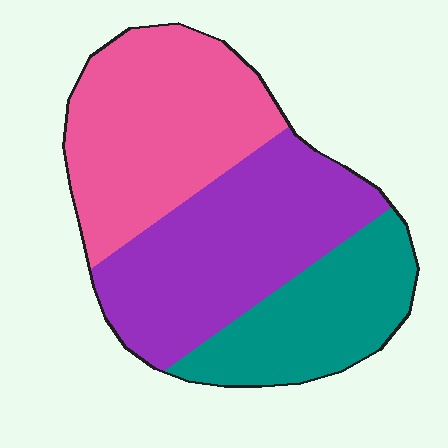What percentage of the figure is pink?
Pink covers about 35% of the figure.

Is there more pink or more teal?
Pink.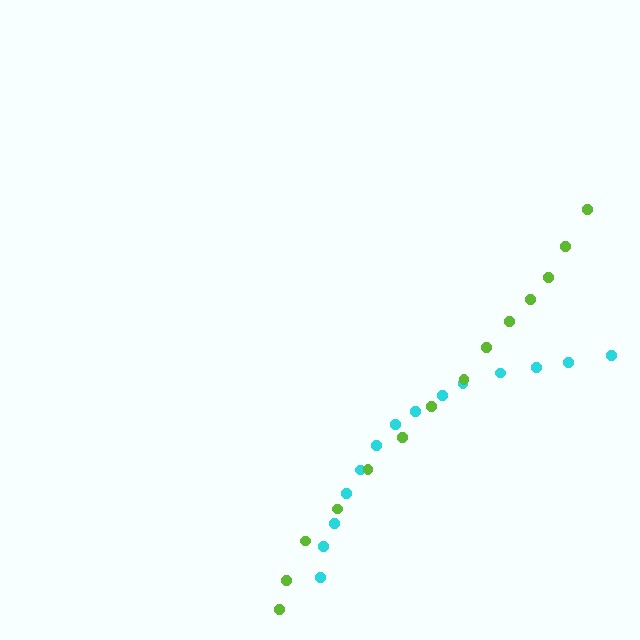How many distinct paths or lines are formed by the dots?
There are 2 distinct paths.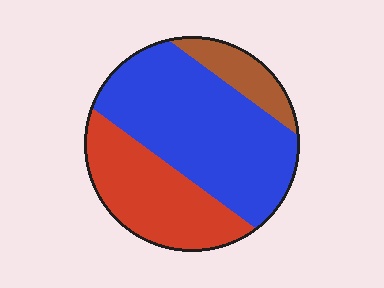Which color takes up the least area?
Brown, at roughly 10%.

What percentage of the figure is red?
Red covers 32% of the figure.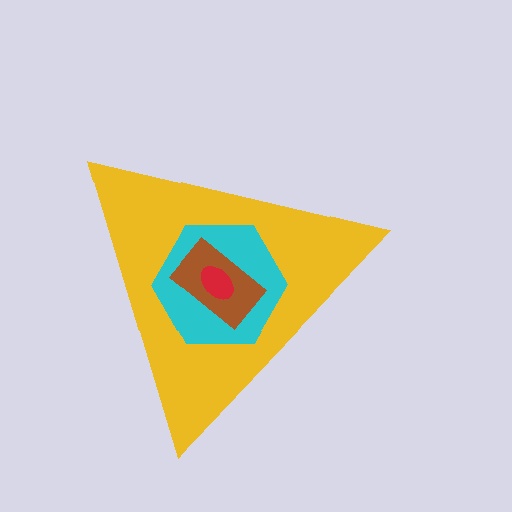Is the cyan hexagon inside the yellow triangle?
Yes.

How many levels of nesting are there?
4.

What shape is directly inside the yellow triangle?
The cyan hexagon.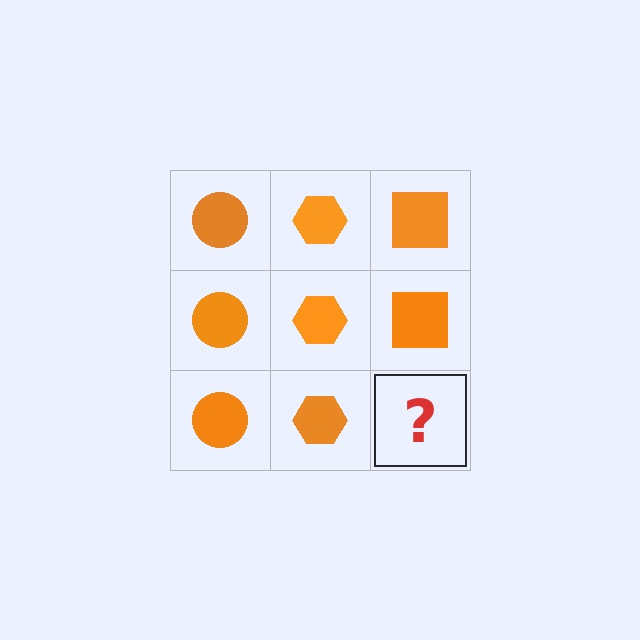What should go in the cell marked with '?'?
The missing cell should contain an orange square.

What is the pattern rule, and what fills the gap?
The rule is that each column has a consistent shape. The gap should be filled with an orange square.